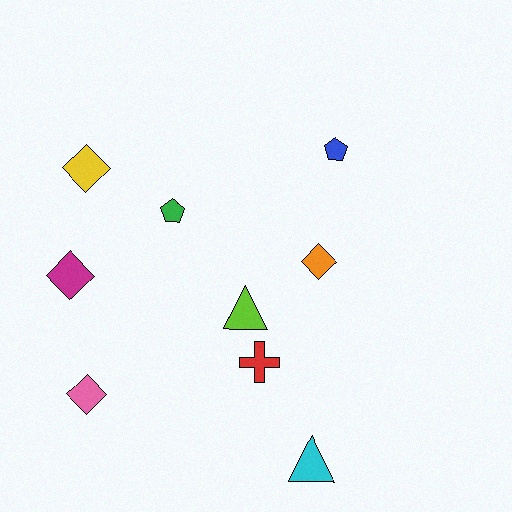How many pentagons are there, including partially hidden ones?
There are 2 pentagons.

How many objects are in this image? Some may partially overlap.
There are 9 objects.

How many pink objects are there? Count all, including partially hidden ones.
There is 1 pink object.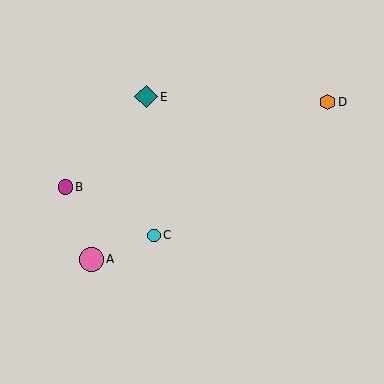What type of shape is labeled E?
Shape E is a teal diamond.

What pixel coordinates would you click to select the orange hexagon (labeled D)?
Click at (328, 102) to select the orange hexagon D.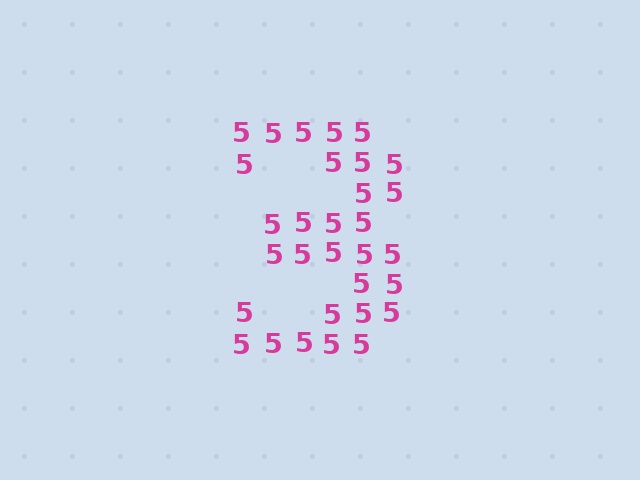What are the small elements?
The small elements are digit 5's.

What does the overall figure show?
The overall figure shows the digit 3.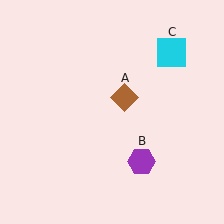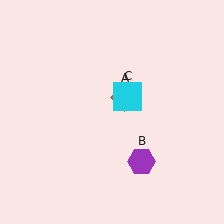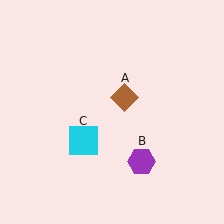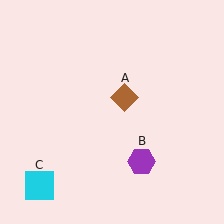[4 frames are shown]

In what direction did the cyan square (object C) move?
The cyan square (object C) moved down and to the left.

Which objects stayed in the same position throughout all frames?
Brown diamond (object A) and purple hexagon (object B) remained stationary.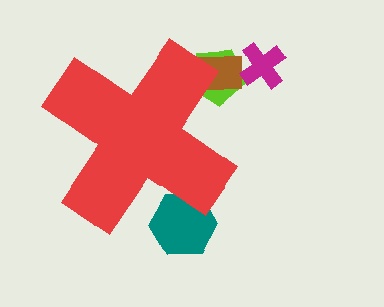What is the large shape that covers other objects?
A red cross.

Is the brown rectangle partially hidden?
Yes, the brown rectangle is partially hidden behind the red cross.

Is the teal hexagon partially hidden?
Yes, the teal hexagon is partially hidden behind the red cross.